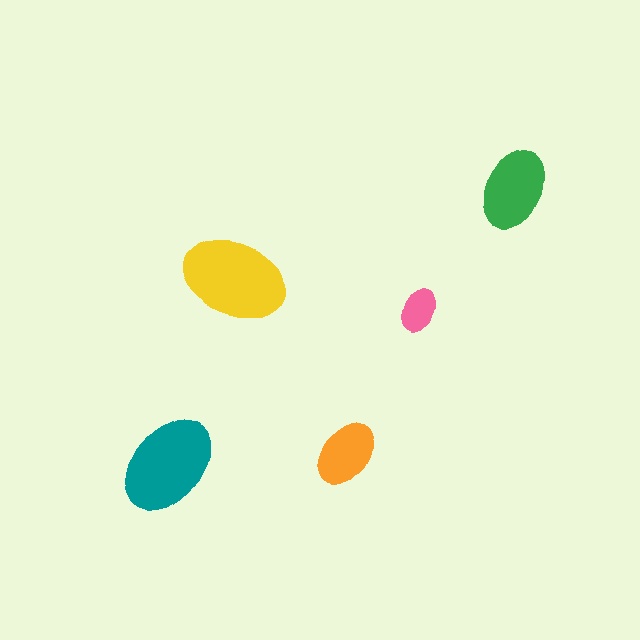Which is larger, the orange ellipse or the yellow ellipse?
The yellow one.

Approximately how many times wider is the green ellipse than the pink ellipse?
About 2 times wider.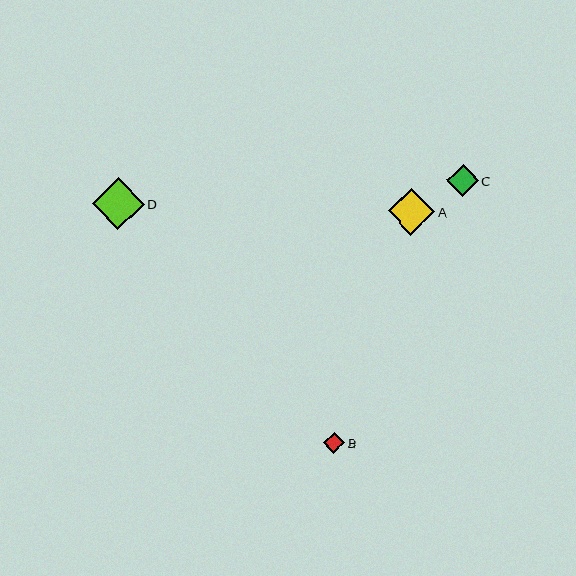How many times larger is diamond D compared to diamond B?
Diamond D is approximately 2.4 times the size of diamond B.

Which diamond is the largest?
Diamond D is the largest with a size of approximately 52 pixels.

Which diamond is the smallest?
Diamond B is the smallest with a size of approximately 21 pixels.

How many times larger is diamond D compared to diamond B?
Diamond D is approximately 2.4 times the size of diamond B.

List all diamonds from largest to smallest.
From largest to smallest: D, A, C, B.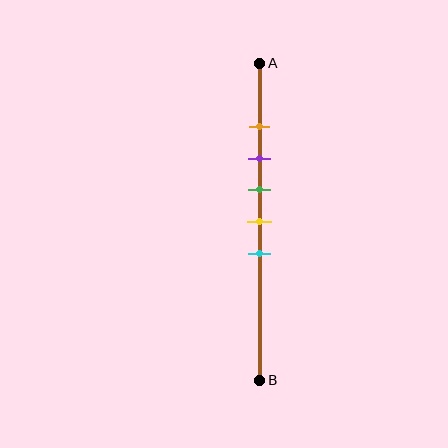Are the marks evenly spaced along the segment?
Yes, the marks are approximately evenly spaced.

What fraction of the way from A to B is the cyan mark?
The cyan mark is approximately 60% (0.6) of the way from A to B.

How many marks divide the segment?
There are 5 marks dividing the segment.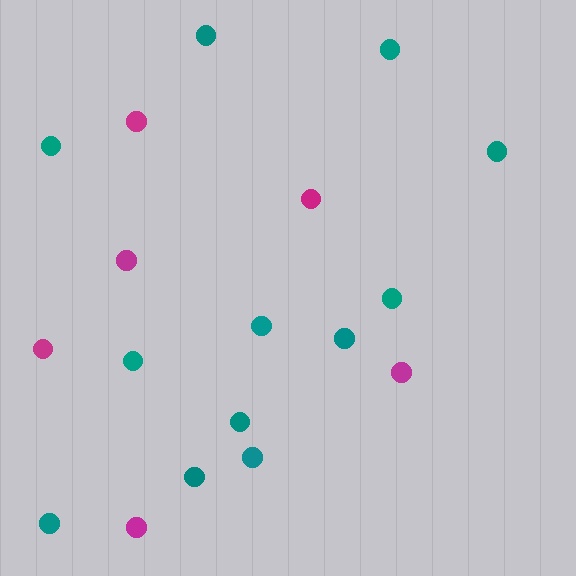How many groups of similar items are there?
There are 2 groups: one group of teal circles (12) and one group of magenta circles (6).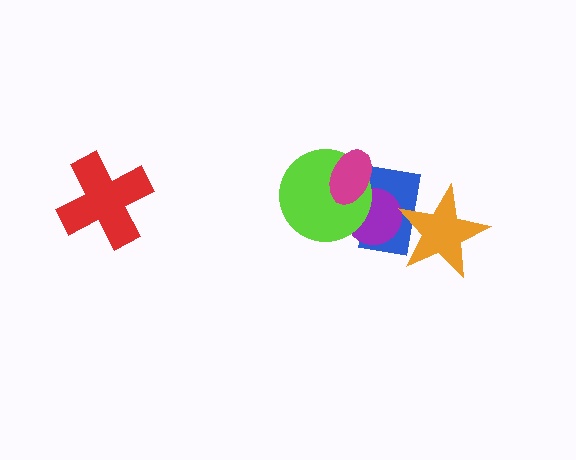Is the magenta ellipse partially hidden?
No, no other shape covers it.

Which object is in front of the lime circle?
The magenta ellipse is in front of the lime circle.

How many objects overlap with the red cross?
0 objects overlap with the red cross.